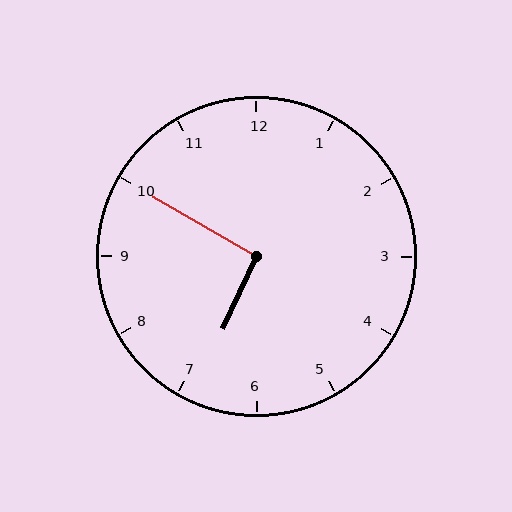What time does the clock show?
6:50.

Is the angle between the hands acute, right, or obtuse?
It is right.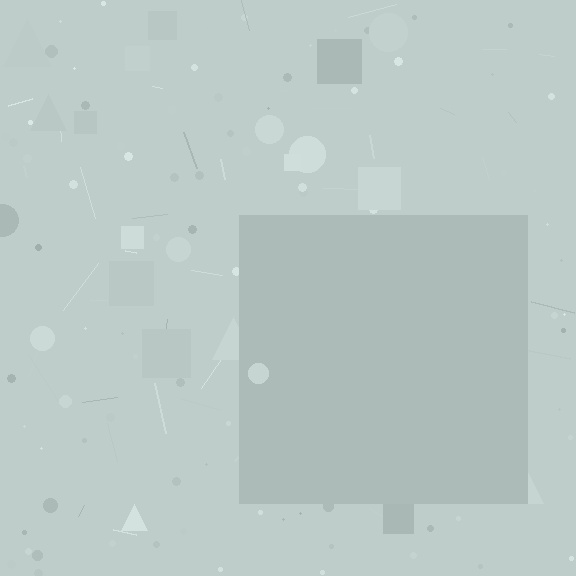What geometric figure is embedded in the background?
A square is embedded in the background.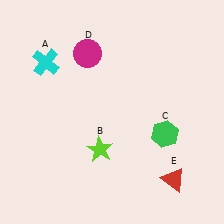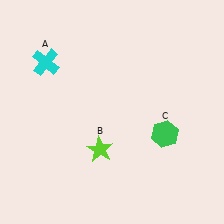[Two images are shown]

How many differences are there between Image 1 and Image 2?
There are 2 differences between the two images.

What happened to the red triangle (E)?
The red triangle (E) was removed in Image 2. It was in the bottom-right area of Image 1.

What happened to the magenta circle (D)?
The magenta circle (D) was removed in Image 2. It was in the top-left area of Image 1.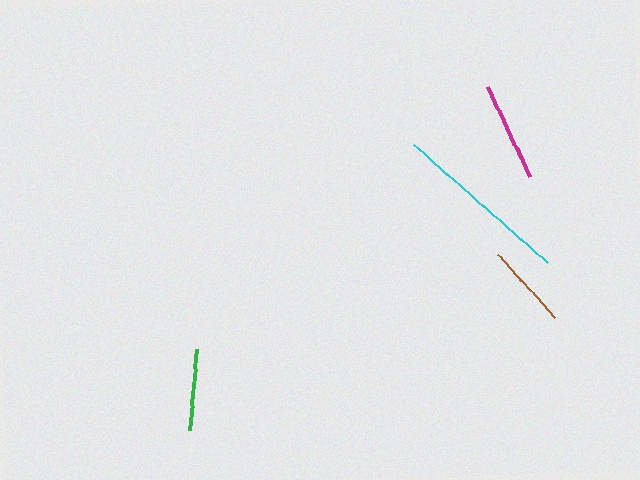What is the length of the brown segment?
The brown segment is approximately 85 pixels long.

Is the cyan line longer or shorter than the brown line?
The cyan line is longer than the brown line.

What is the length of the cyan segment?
The cyan segment is approximately 178 pixels long.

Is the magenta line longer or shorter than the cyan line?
The cyan line is longer than the magenta line.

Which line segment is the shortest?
The green line is the shortest at approximately 80 pixels.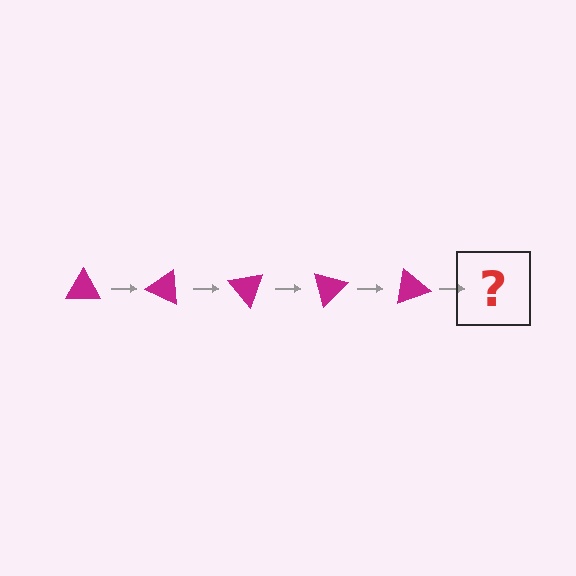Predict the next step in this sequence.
The next step is a magenta triangle rotated 125 degrees.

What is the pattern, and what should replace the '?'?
The pattern is that the triangle rotates 25 degrees each step. The '?' should be a magenta triangle rotated 125 degrees.